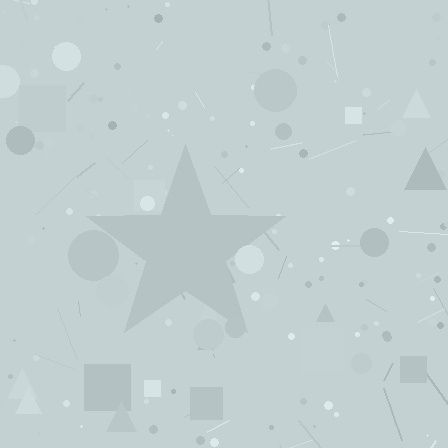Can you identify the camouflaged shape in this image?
The camouflaged shape is a star.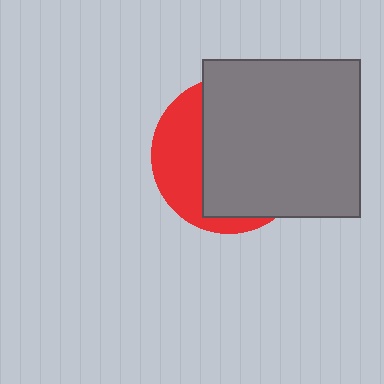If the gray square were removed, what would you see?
You would see the complete red circle.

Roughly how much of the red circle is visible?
A small part of it is visible (roughly 33%).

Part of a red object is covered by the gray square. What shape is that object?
It is a circle.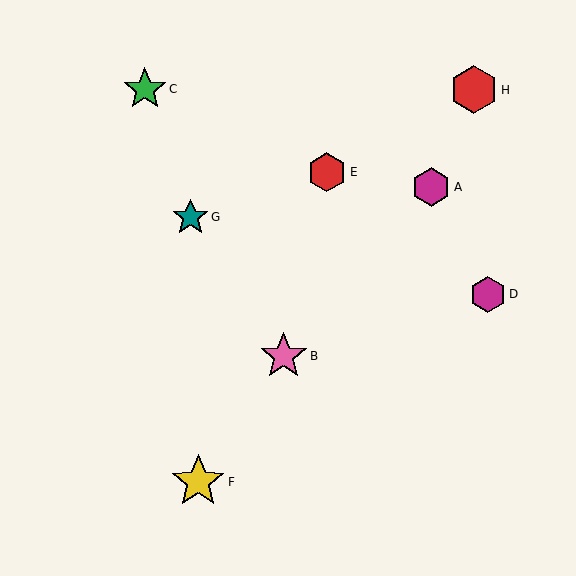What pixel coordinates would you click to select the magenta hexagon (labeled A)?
Click at (431, 187) to select the magenta hexagon A.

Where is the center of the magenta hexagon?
The center of the magenta hexagon is at (431, 187).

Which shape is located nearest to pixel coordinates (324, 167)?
The red hexagon (labeled E) at (327, 172) is nearest to that location.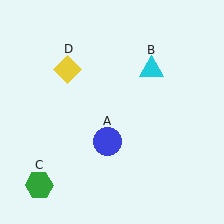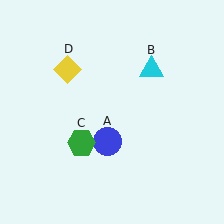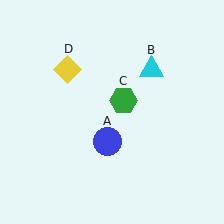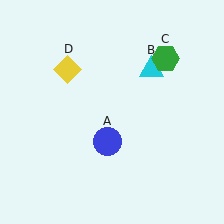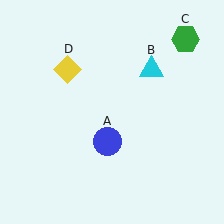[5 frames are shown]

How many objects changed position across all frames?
1 object changed position: green hexagon (object C).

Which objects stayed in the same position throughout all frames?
Blue circle (object A) and cyan triangle (object B) and yellow diamond (object D) remained stationary.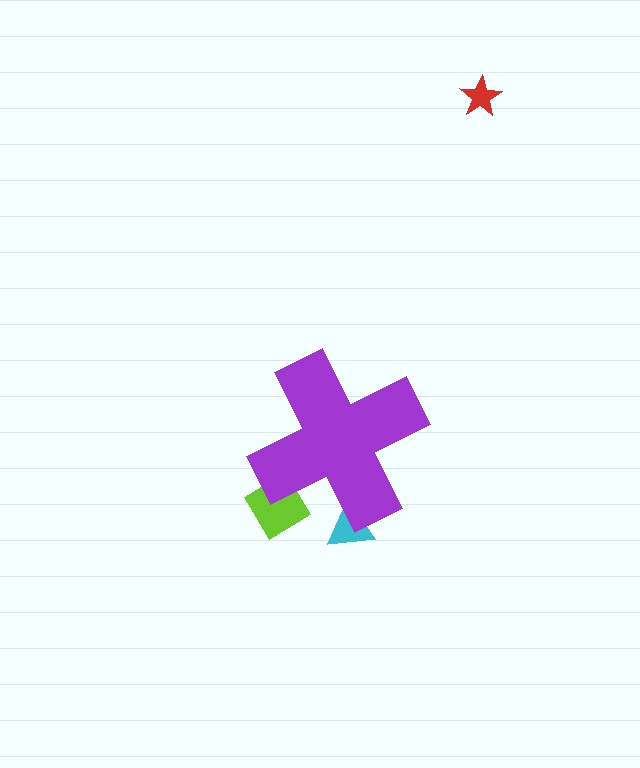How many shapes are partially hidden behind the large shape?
2 shapes are partially hidden.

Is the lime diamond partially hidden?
Yes, the lime diamond is partially hidden behind the purple cross.